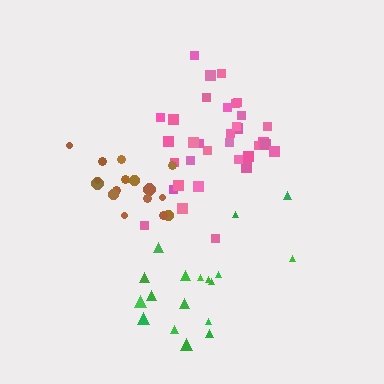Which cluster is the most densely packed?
Brown.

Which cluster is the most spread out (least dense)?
Green.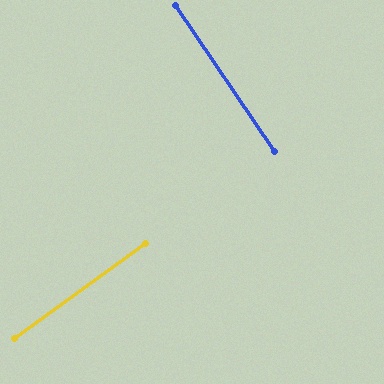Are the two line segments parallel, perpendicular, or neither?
Perpendicular — they meet at approximately 88°.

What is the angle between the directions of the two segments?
Approximately 88 degrees.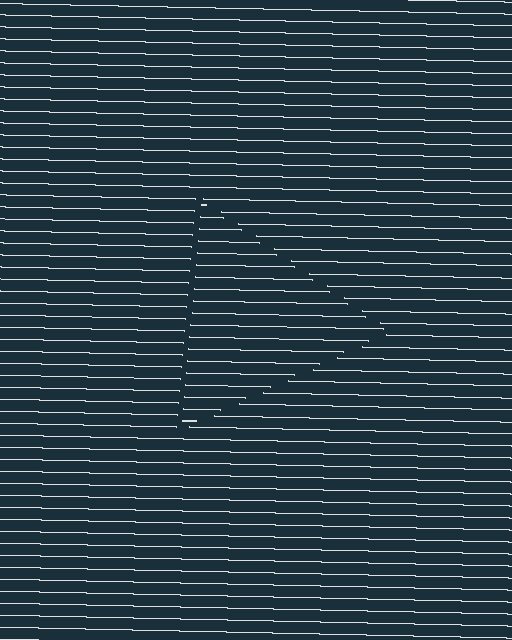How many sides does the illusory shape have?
3 sides — the line-ends trace a triangle.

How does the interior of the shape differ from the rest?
The interior of the shape contains the same grating, shifted by half a period — the contour is defined by the phase discontinuity where line-ends from the inner and outer gratings abut.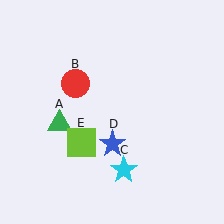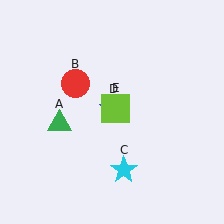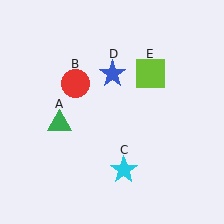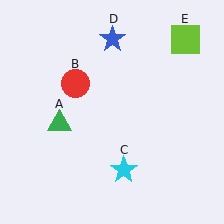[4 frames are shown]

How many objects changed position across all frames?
2 objects changed position: blue star (object D), lime square (object E).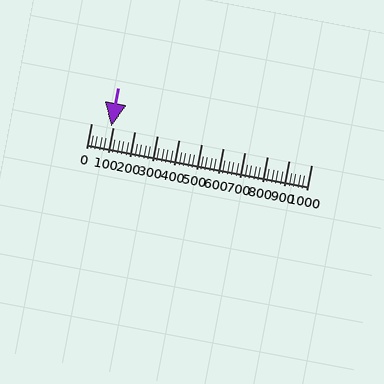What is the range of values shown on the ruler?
The ruler shows values from 0 to 1000.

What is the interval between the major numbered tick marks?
The major tick marks are spaced 100 units apart.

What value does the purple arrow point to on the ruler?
The purple arrow points to approximately 93.